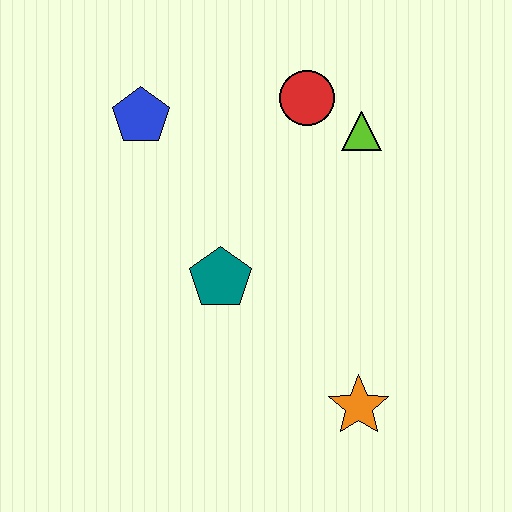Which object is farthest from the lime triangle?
The orange star is farthest from the lime triangle.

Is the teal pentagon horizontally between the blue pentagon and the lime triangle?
Yes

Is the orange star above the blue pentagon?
No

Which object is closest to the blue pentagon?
The red circle is closest to the blue pentagon.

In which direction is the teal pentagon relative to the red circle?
The teal pentagon is below the red circle.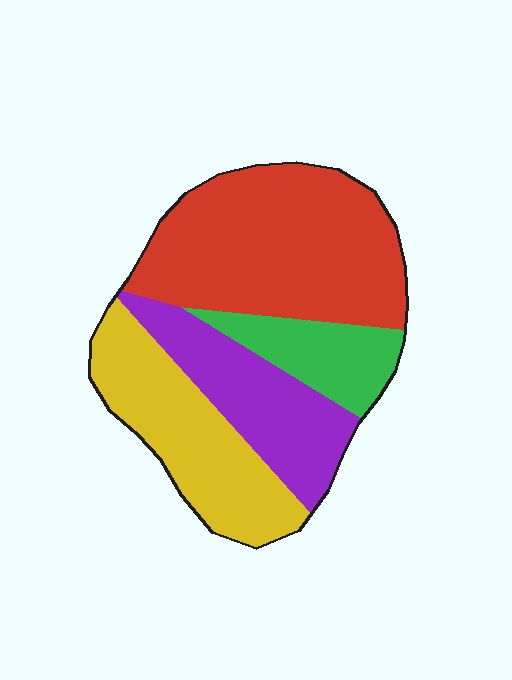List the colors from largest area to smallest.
From largest to smallest: red, yellow, purple, green.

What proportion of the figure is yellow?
Yellow covers around 25% of the figure.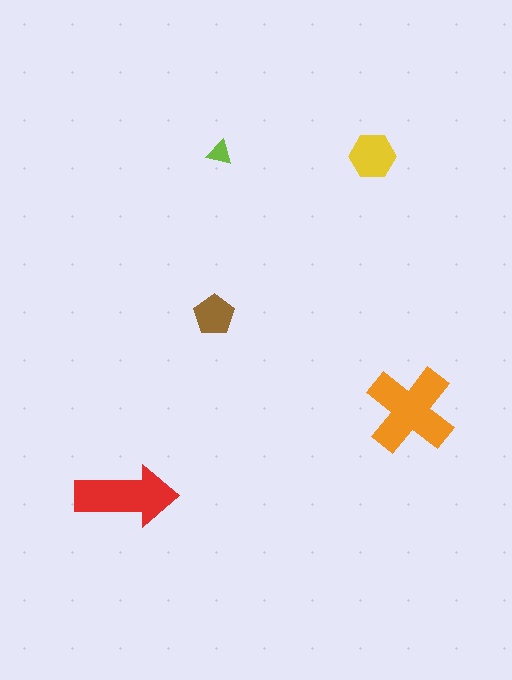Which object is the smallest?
The lime triangle.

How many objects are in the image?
There are 5 objects in the image.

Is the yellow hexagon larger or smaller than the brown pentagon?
Larger.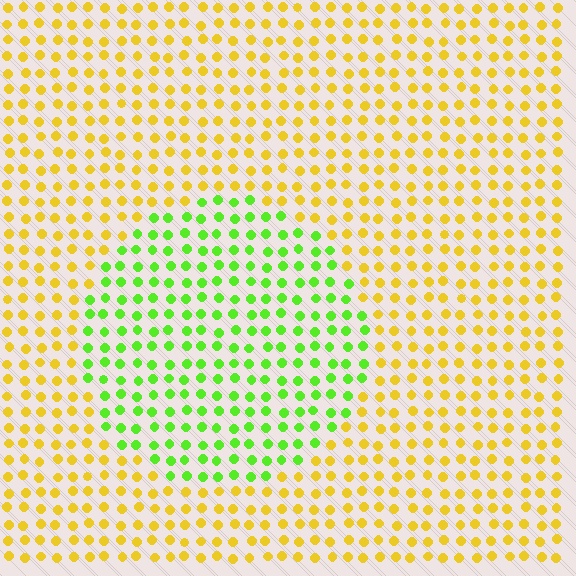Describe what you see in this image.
The image is filled with small yellow elements in a uniform arrangement. A circle-shaped region is visible where the elements are tinted to a slightly different hue, forming a subtle color boundary.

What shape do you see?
I see a circle.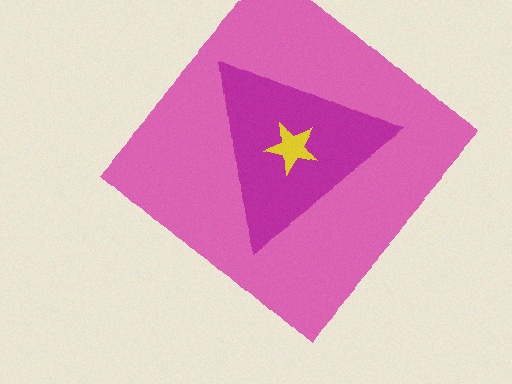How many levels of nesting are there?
3.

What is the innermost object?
The yellow star.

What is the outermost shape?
The pink diamond.